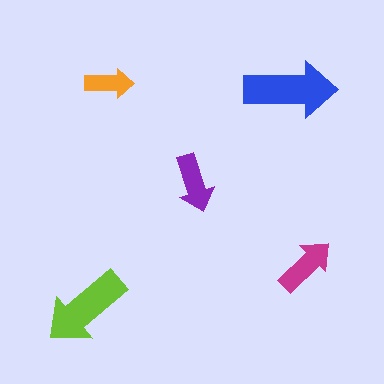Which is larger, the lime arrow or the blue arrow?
The blue one.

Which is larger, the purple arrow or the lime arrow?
The lime one.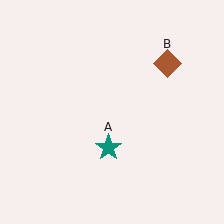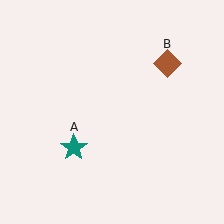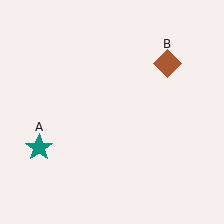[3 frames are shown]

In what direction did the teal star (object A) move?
The teal star (object A) moved left.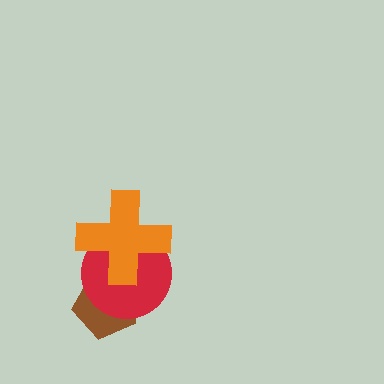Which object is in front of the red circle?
The orange cross is in front of the red circle.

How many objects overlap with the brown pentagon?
2 objects overlap with the brown pentagon.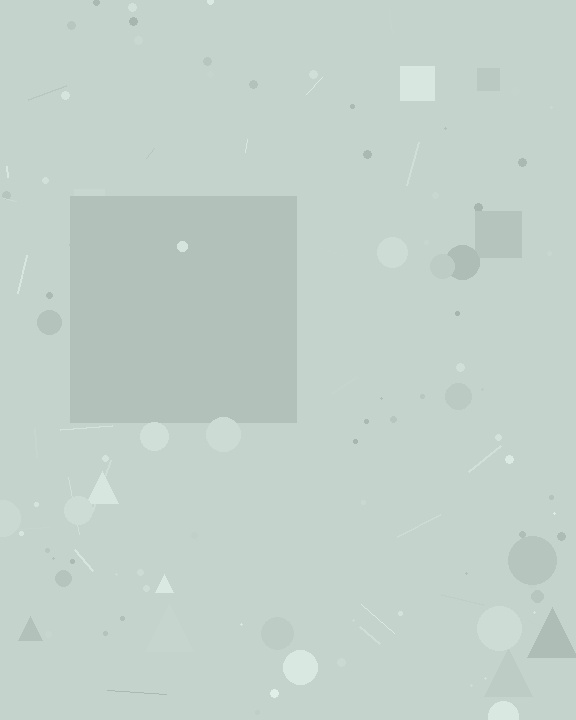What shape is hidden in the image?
A square is hidden in the image.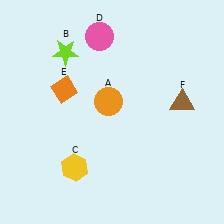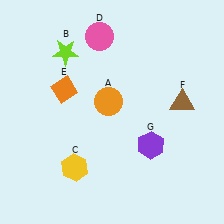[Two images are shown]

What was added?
A purple hexagon (G) was added in Image 2.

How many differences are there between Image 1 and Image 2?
There is 1 difference between the two images.